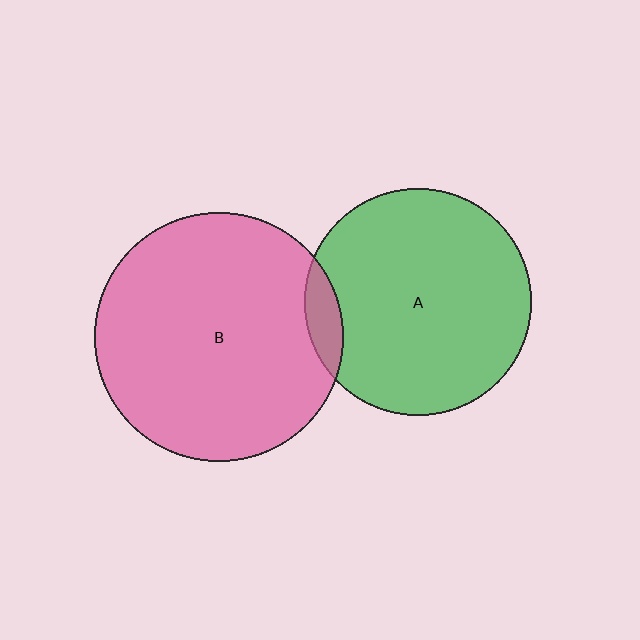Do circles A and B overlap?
Yes.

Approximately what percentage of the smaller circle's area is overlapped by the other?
Approximately 5%.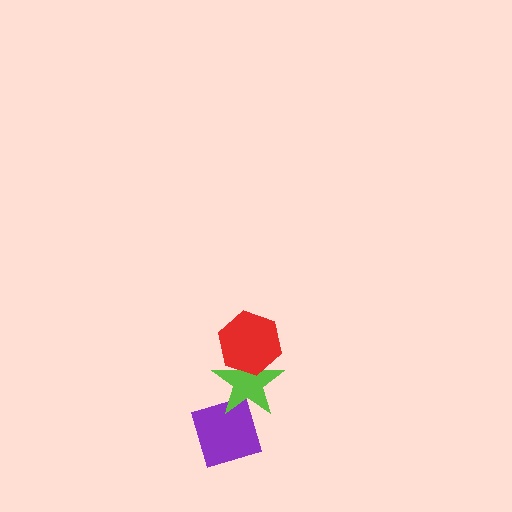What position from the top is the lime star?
The lime star is 2nd from the top.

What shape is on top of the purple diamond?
The lime star is on top of the purple diamond.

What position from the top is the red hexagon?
The red hexagon is 1st from the top.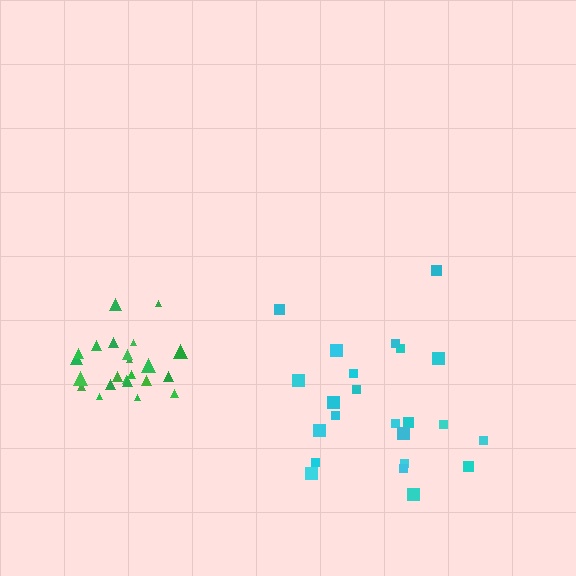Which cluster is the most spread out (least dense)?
Cyan.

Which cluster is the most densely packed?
Green.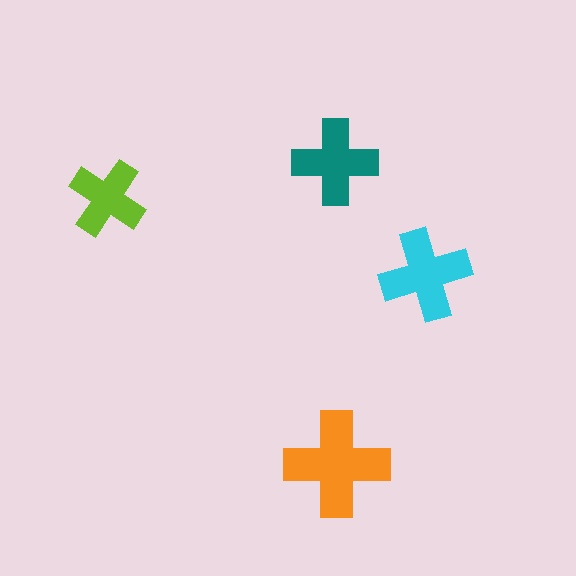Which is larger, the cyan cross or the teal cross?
The cyan one.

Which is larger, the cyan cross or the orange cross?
The orange one.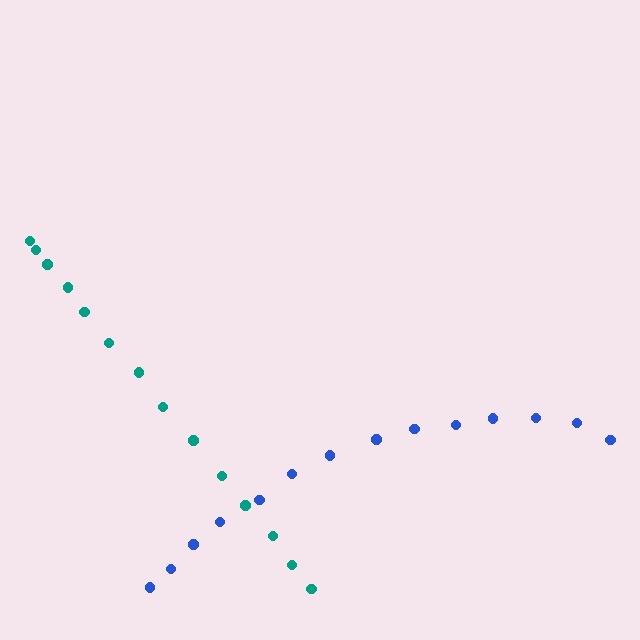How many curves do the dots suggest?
There are 2 distinct paths.